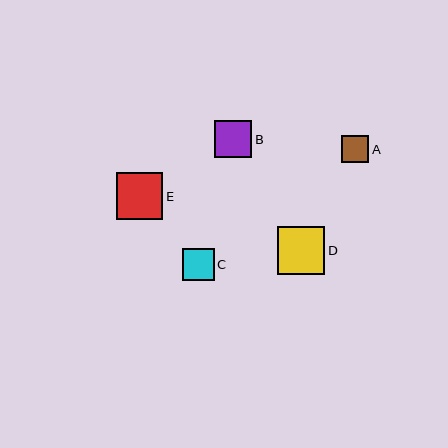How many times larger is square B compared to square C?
Square B is approximately 1.2 times the size of square C.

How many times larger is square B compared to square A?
Square B is approximately 1.4 times the size of square A.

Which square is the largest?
Square D is the largest with a size of approximately 48 pixels.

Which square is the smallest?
Square A is the smallest with a size of approximately 27 pixels.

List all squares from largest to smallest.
From largest to smallest: D, E, B, C, A.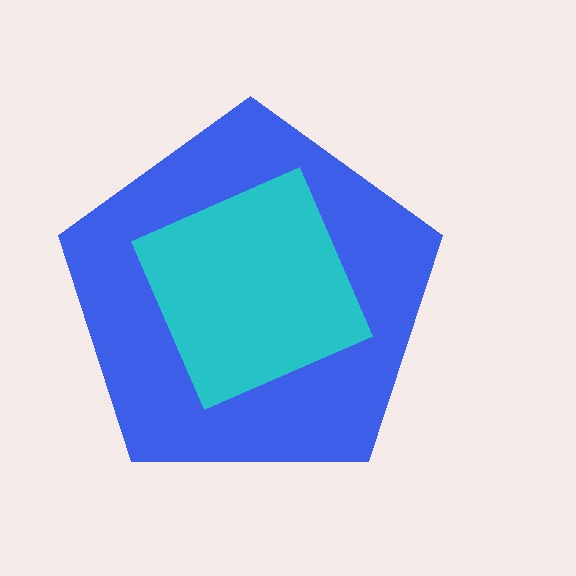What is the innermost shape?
The cyan square.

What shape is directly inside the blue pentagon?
The cyan square.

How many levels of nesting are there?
2.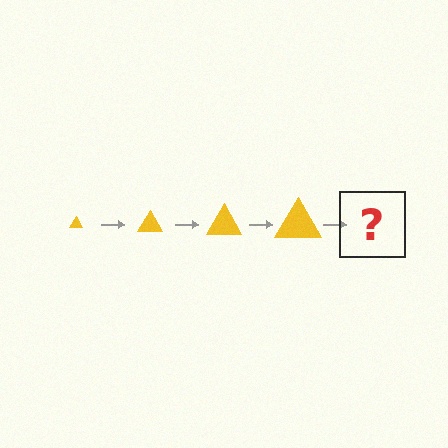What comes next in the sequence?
The next element should be a yellow triangle, larger than the previous one.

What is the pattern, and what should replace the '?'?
The pattern is that the triangle gets progressively larger each step. The '?' should be a yellow triangle, larger than the previous one.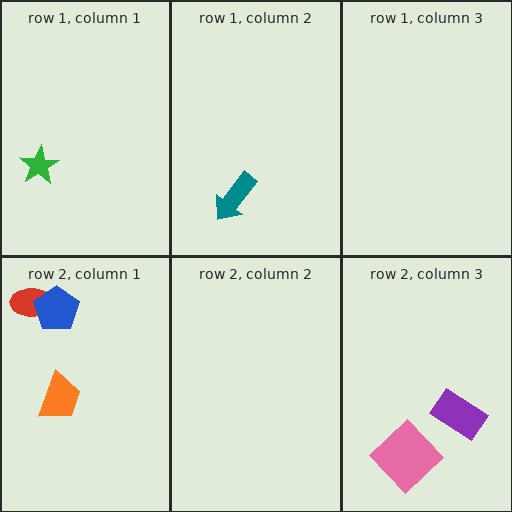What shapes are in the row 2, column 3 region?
The purple rectangle, the pink diamond.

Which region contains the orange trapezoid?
The row 2, column 1 region.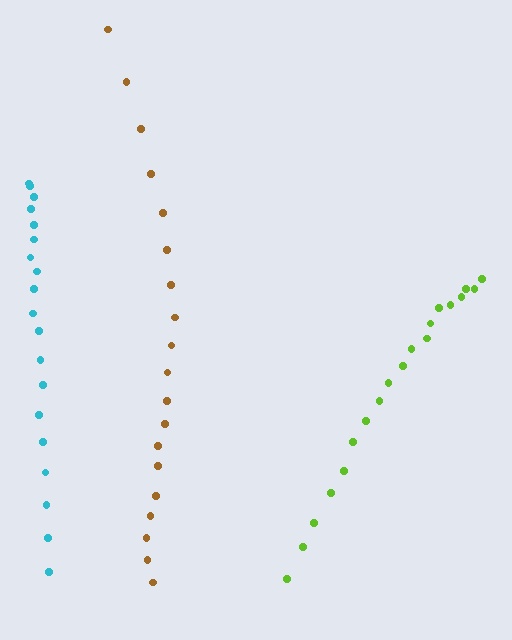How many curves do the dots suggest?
There are 3 distinct paths.